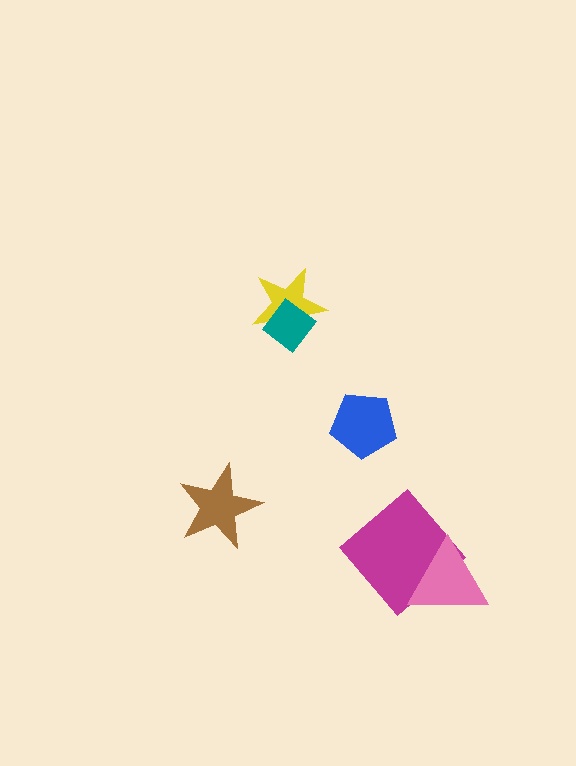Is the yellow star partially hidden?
Yes, it is partially covered by another shape.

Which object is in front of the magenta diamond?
The pink triangle is in front of the magenta diamond.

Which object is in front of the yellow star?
The teal diamond is in front of the yellow star.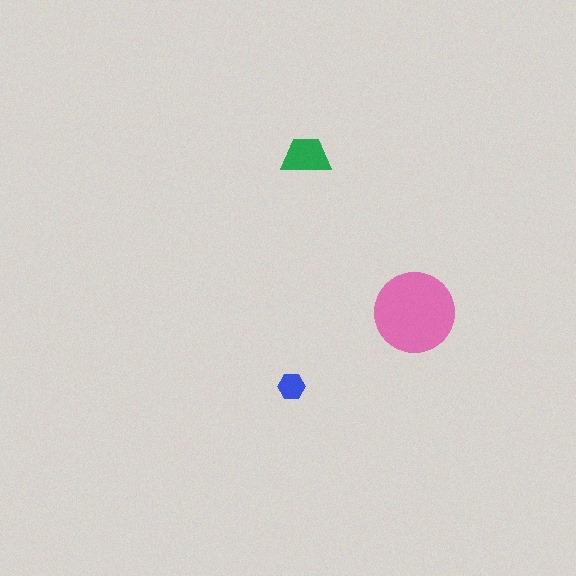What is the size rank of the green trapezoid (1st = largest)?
2nd.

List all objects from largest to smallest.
The pink circle, the green trapezoid, the blue hexagon.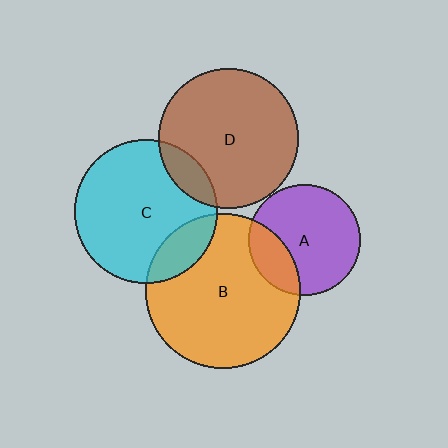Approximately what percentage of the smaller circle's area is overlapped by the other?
Approximately 10%.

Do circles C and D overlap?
Yes.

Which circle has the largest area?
Circle B (orange).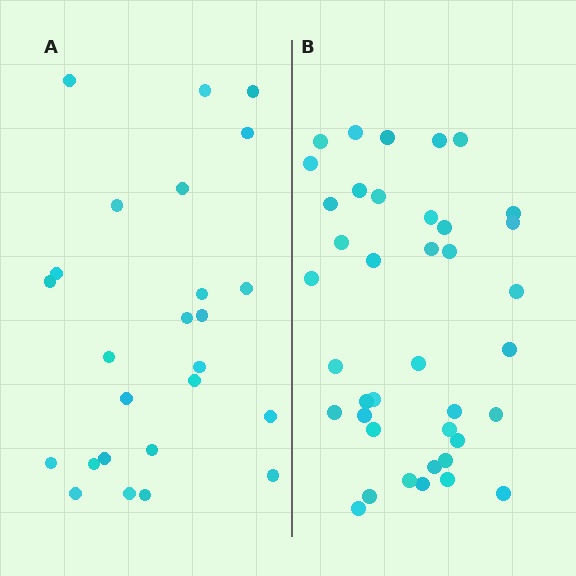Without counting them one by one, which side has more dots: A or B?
Region B (the right region) has more dots.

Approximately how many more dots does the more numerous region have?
Region B has approximately 15 more dots than region A.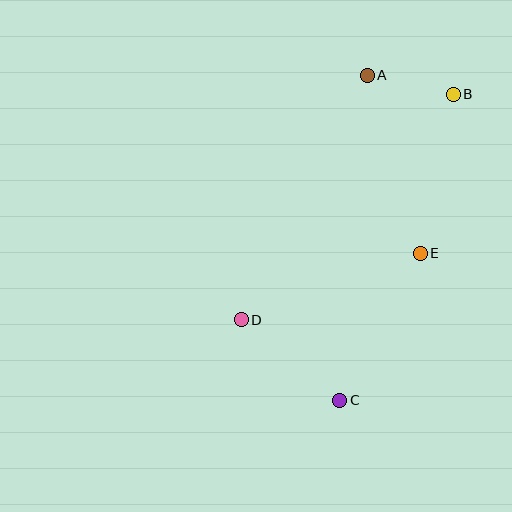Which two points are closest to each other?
Points A and B are closest to each other.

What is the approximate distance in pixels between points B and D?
The distance between B and D is approximately 310 pixels.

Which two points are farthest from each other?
Points B and C are farthest from each other.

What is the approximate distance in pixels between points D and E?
The distance between D and E is approximately 191 pixels.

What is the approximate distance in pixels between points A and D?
The distance between A and D is approximately 275 pixels.